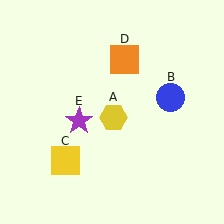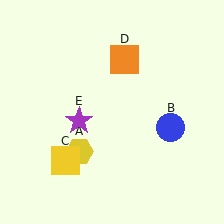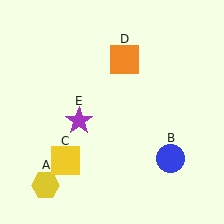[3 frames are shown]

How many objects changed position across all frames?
2 objects changed position: yellow hexagon (object A), blue circle (object B).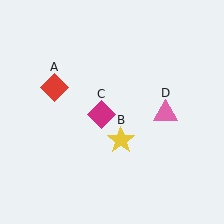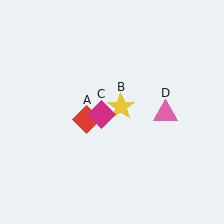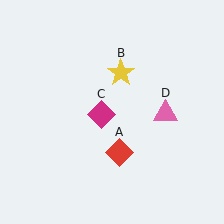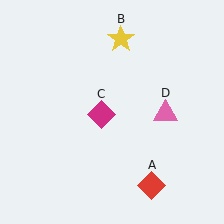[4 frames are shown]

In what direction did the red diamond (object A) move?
The red diamond (object A) moved down and to the right.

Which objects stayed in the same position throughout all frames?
Magenta diamond (object C) and pink triangle (object D) remained stationary.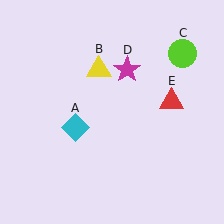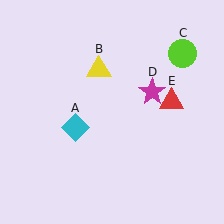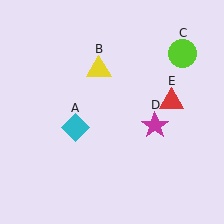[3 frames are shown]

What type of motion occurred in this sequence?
The magenta star (object D) rotated clockwise around the center of the scene.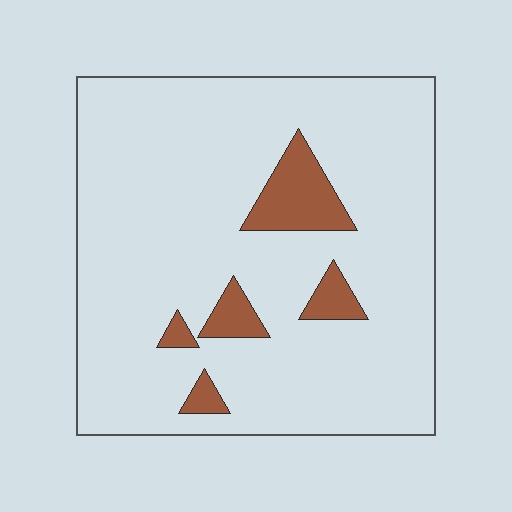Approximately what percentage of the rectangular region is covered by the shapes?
Approximately 10%.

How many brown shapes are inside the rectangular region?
5.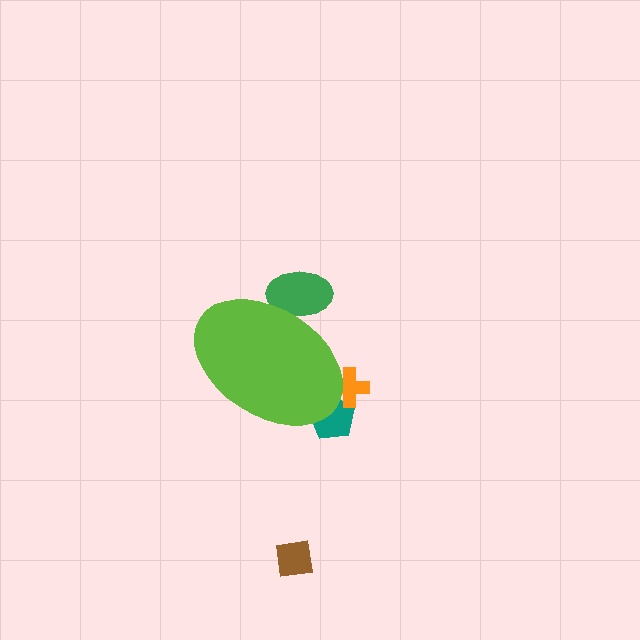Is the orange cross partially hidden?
Yes, the orange cross is partially hidden behind the lime ellipse.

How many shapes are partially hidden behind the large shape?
3 shapes are partially hidden.